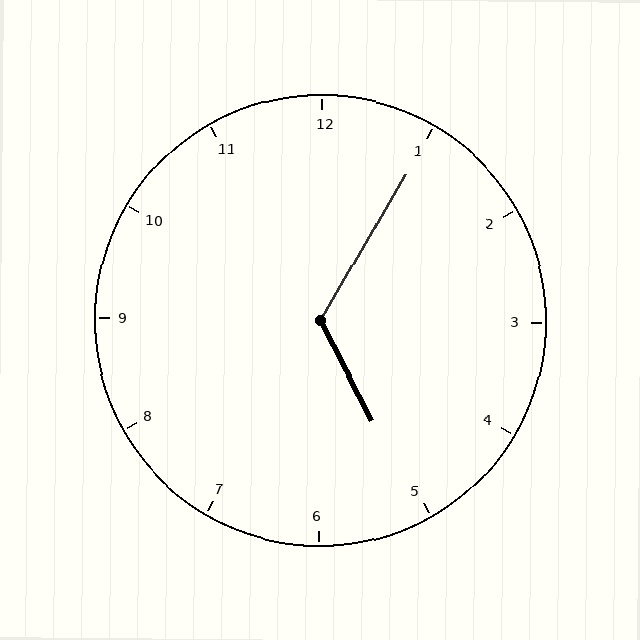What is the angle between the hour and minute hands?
Approximately 122 degrees.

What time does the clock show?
5:05.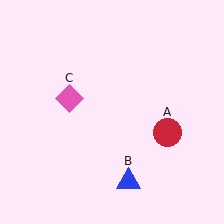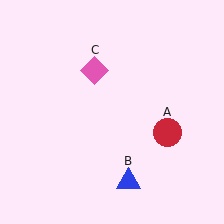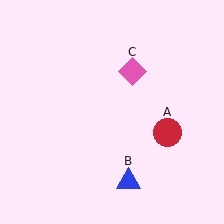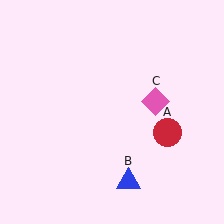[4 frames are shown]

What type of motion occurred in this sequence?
The pink diamond (object C) rotated clockwise around the center of the scene.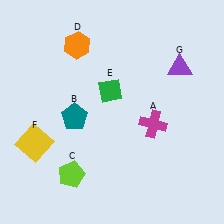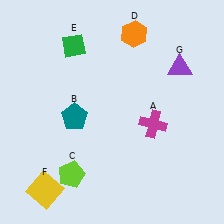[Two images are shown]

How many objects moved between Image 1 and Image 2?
3 objects moved between the two images.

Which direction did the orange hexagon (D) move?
The orange hexagon (D) moved right.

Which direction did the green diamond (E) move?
The green diamond (E) moved up.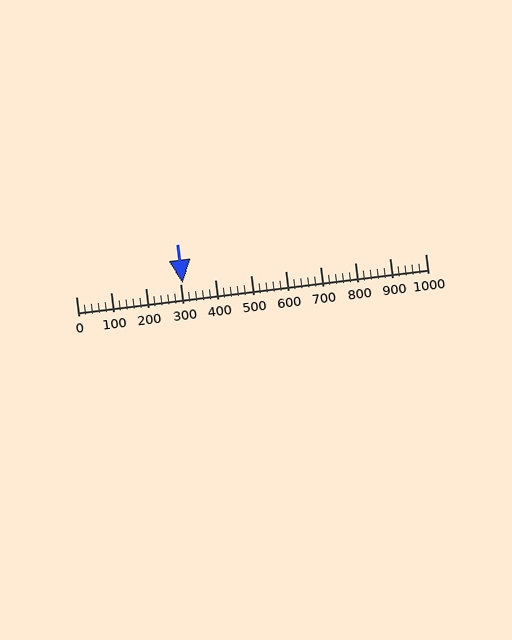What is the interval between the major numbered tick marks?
The major tick marks are spaced 100 units apart.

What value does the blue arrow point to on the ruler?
The blue arrow points to approximately 304.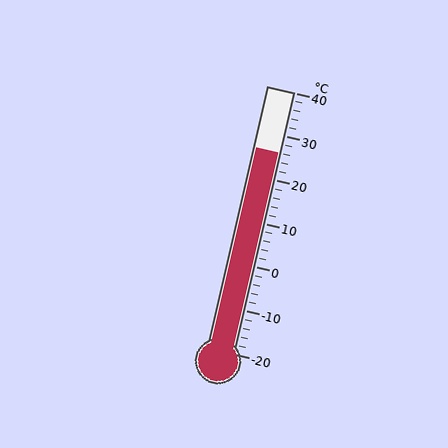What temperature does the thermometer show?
The thermometer shows approximately 26°C.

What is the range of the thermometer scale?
The thermometer scale ranges from -20°C to 40°C.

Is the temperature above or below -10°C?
The temperature is above -10°C.